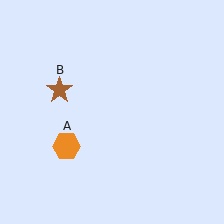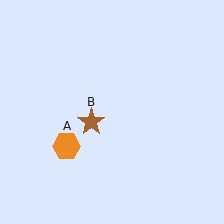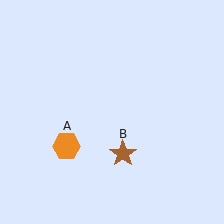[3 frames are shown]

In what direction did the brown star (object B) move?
The brown star (object B) moved down and to the right.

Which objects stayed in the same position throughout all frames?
Orange hexagon (object A) remained stationary.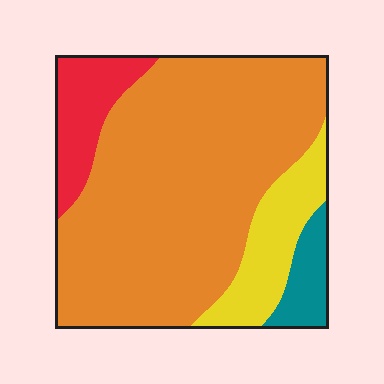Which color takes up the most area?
Orange, at roughly 70%.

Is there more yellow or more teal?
Yellow.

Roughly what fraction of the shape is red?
Red covers roughly 10% of the shape.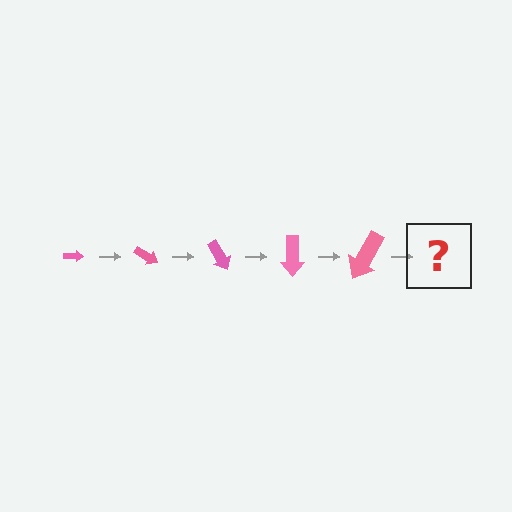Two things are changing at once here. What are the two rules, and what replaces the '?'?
The two rules are that the arrow grows larger each step and it rotates 30 degrees each step. The '?' should be an arrow, larger than the previous one and rotated 150 degrees from the start.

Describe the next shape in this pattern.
It should be an arrow, larger than the previous one and rotated 150 degrees from the start.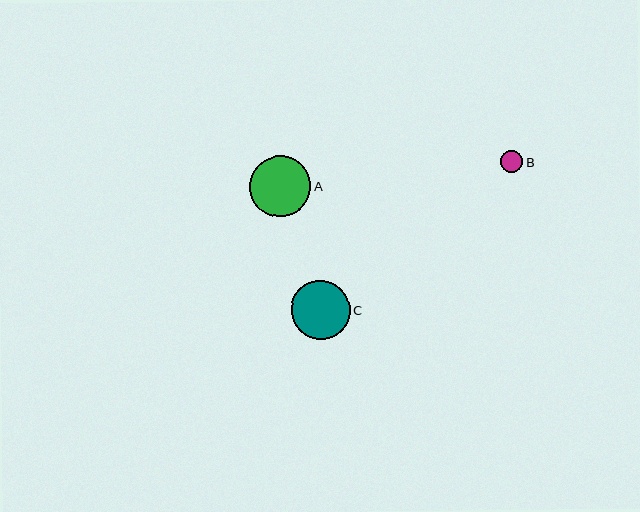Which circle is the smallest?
Circle B is the smallest with a size of approximately 22 pixels.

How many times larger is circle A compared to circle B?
Circle A is approximately 2.7 times the size of circle B.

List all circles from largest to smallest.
From largest to smallest: A, C, B.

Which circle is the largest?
Circle A is the largest with a size of approximately 61 pixels.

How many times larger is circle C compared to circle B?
Circle C is approximately 2.6 times the size of circle B.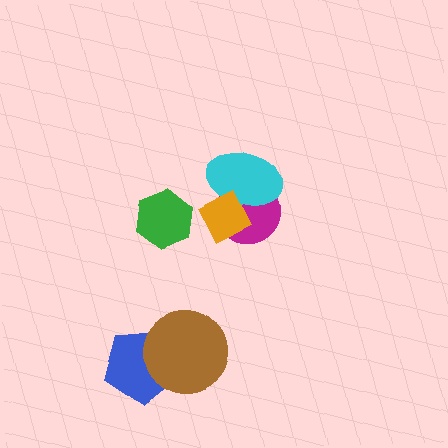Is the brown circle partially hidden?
No, no other shape covers it.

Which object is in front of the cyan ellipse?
The orange diamond is in front of the cyan ellipse.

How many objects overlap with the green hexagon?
0 objects overlap with the green hexagon.